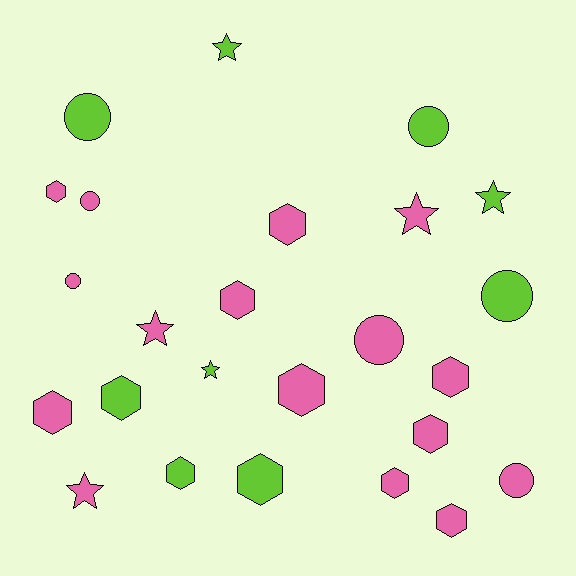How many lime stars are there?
There are 3 lime stars.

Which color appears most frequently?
Pink, with 16 objects.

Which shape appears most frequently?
Hexagon, with 12 objects.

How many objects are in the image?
There are 25 objects.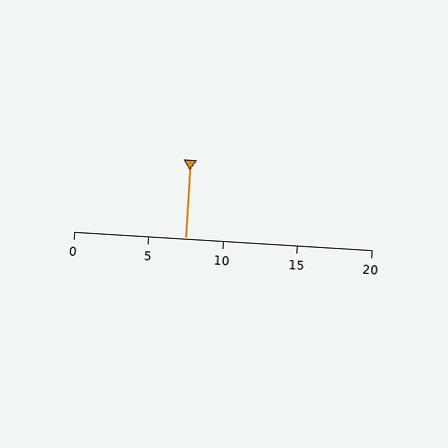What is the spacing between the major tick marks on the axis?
The major ticks are spaced 5 apart.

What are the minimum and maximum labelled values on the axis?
The axis runs from 0 to 20.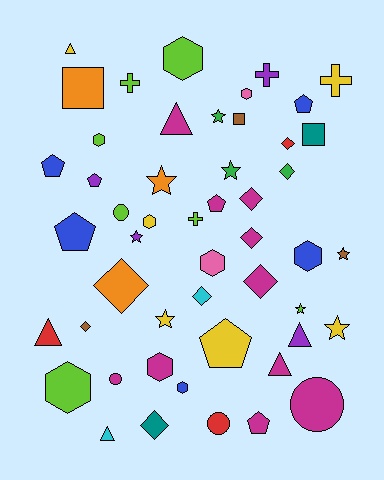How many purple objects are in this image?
There are 4 purple objects.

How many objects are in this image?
There are 50 objects.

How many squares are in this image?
There are 3 squares.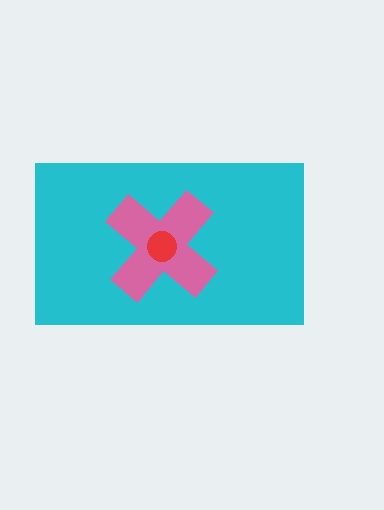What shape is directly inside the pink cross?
The red circle.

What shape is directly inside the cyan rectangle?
The pink cross.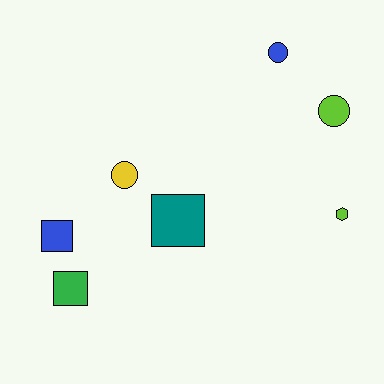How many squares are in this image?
There are 3 squares.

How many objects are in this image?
There are 7 objects.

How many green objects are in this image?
There is 1 green object.